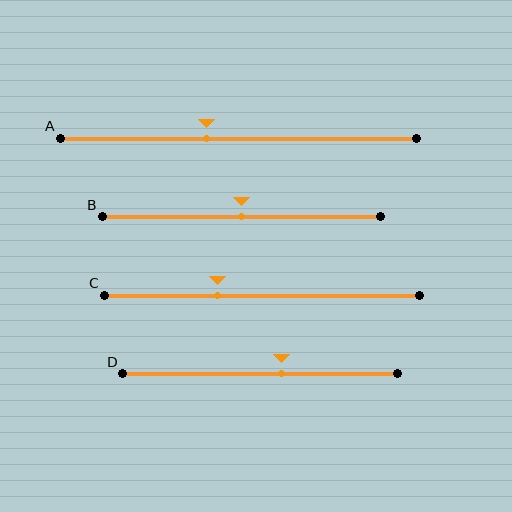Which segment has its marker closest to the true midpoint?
Segment B has its marker closest to the true midpoint.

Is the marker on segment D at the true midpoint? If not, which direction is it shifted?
No, the marker on segment D is shifted to the right by about 8% of the segment length.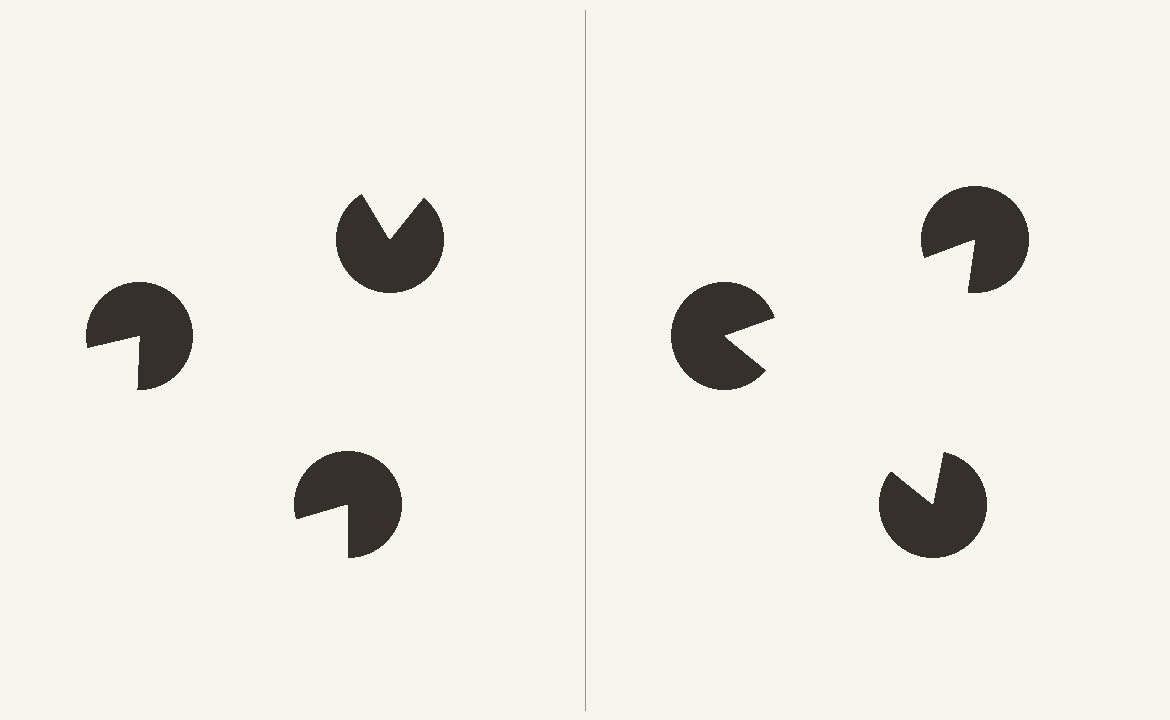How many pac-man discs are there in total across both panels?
6 — 3 on each side.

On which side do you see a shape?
An illusory triangle appears on the right side. On the left side the wedge cuts are rotated, so no coherent shape forms.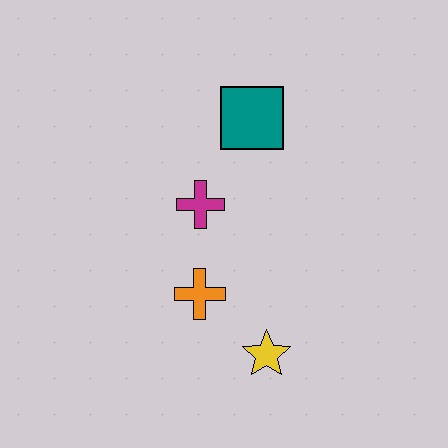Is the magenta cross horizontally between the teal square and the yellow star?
No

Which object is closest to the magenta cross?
The orange cross is closest to the magenta cross.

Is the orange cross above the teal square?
No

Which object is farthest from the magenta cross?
The yellow star is farthest from the magenta cross.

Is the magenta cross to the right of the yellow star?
No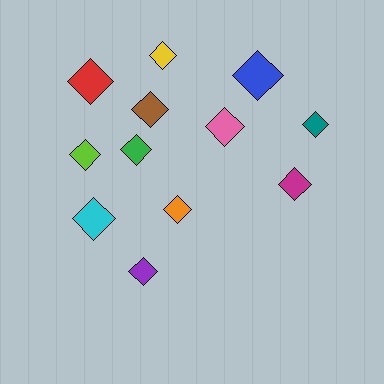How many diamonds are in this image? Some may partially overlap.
There are 12 diamonds.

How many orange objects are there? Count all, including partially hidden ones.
There is 1 orange object.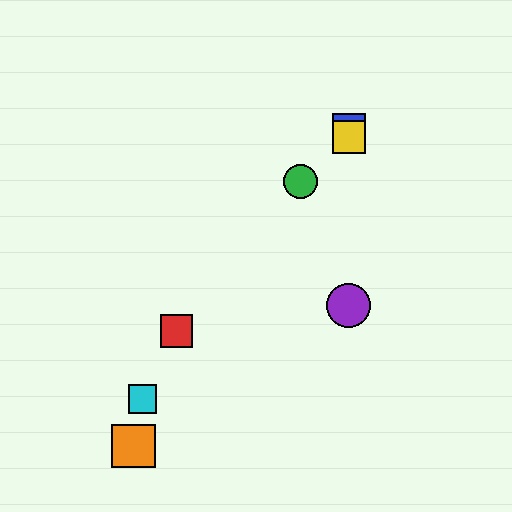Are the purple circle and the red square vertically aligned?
No, the purple circle is at x≈349 and the red square is at x≈176.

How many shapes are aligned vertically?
3 shapes (the blue square, the yellow square, the purple circle) are aligned vertically.